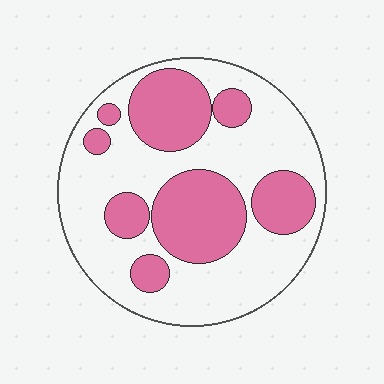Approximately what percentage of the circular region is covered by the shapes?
Approximately 35%.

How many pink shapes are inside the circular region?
8.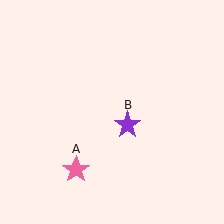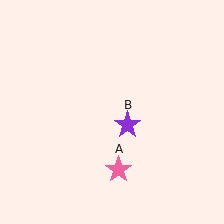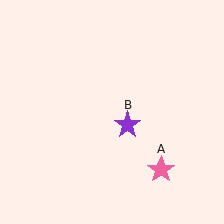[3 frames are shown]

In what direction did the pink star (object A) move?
The pink star (object A) moved right.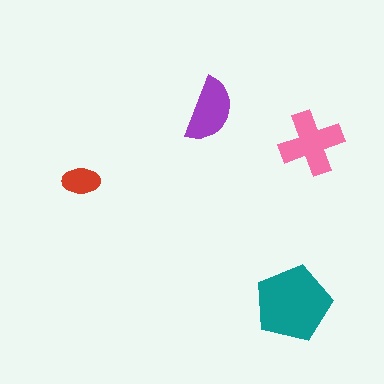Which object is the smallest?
The red ellipse.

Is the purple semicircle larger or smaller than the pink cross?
Smaller.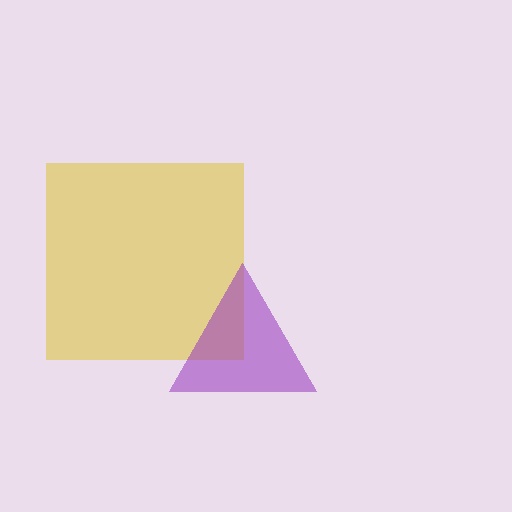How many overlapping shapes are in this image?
There are 2 overlapping shapes in the image.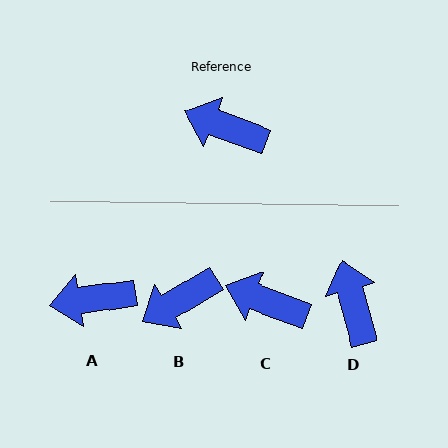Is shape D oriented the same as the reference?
No, it is off by about 54 degrees.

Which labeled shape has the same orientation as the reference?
C.